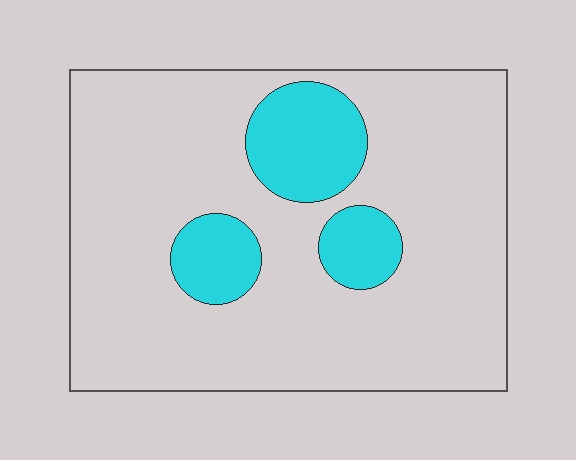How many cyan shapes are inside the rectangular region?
3.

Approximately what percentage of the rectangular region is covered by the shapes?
Approximately 15%.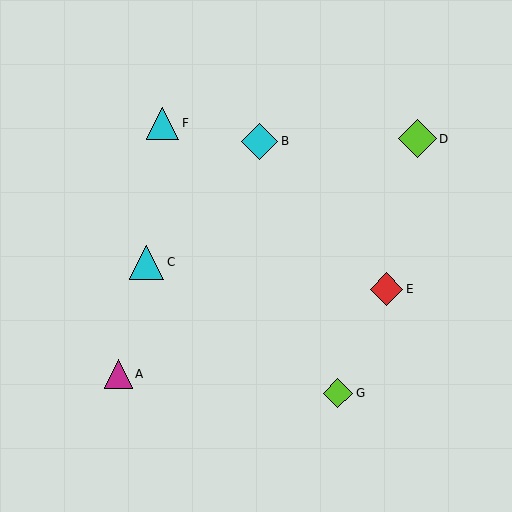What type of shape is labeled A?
Shape A is a magenta triangle.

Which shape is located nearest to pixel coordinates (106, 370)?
The magenta triangle (labeled A) at (118, 374) is nearest to that location.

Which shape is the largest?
The lime diamond (labeled D) is the largest.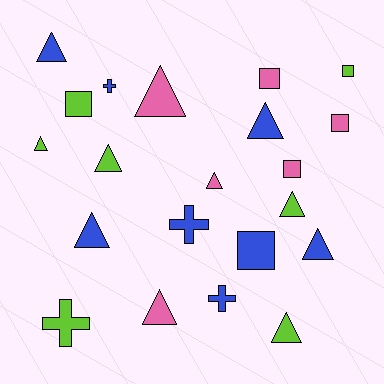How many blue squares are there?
There is 1 blue square.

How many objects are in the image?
There are 21 objects.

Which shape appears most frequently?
Triangle, with 11 objects.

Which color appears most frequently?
Blue, with 8 objects.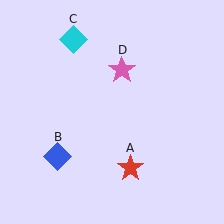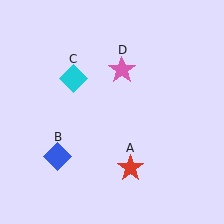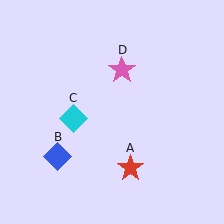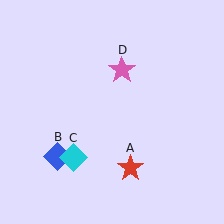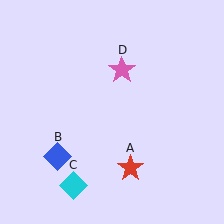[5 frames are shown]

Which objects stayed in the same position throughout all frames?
Red star (object A) and blue diamond (object B) and pink star (object D) remained stationary.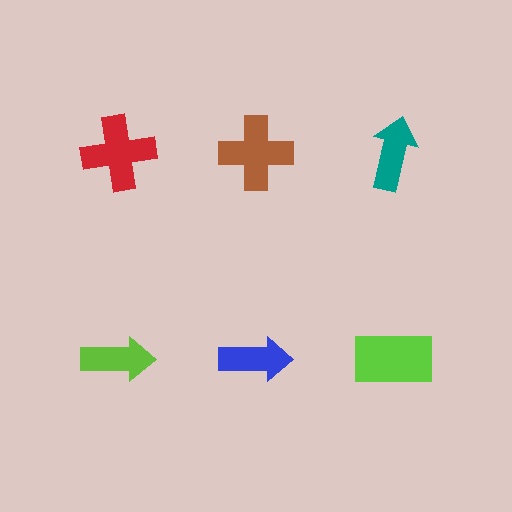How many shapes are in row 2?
3 shapes.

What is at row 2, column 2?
A blue arrow.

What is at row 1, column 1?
A red cross.